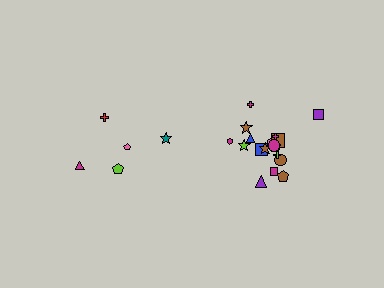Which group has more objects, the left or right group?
The right group.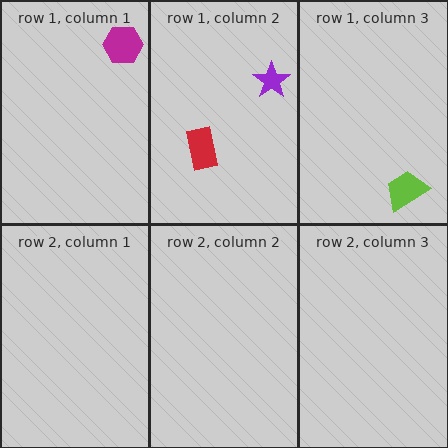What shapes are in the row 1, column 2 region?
The purple star, the red rectangle.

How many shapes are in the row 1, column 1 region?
1.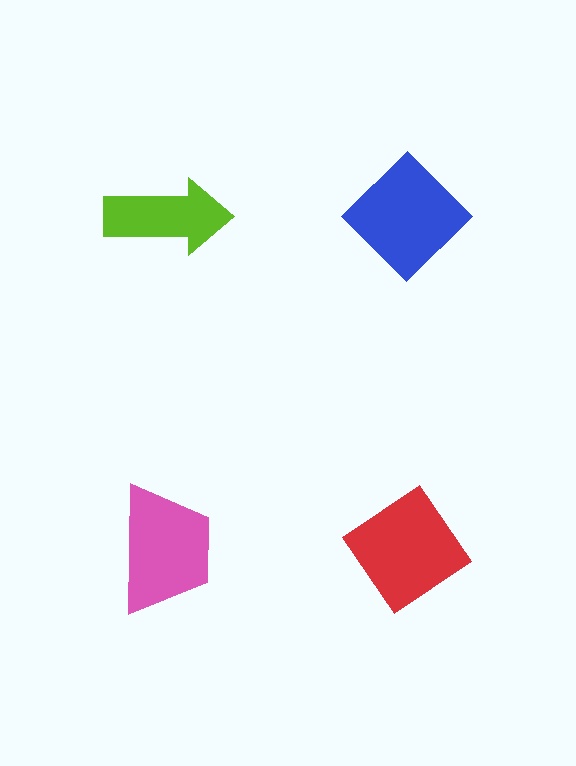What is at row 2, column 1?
A pink trapezoid.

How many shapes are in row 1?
2 shapes.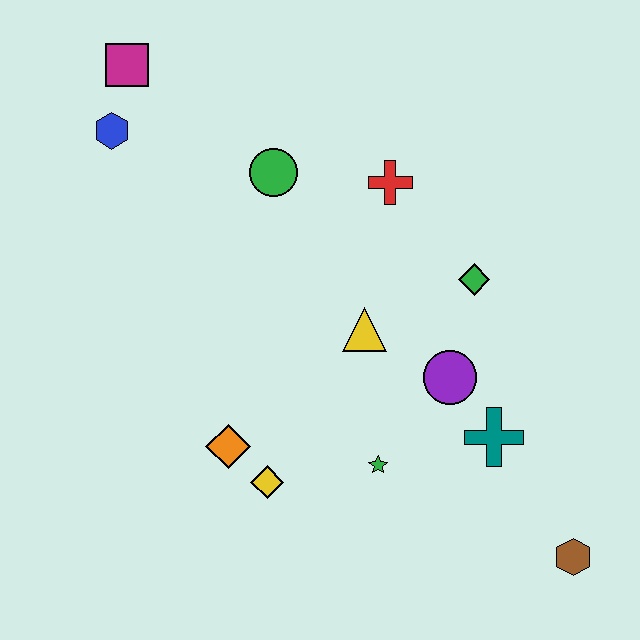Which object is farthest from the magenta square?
The brown hexagon is farthest from the magenta square.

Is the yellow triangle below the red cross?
Yes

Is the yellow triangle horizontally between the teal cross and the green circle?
Yes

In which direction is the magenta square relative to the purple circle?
The magenta square is to the left of the purple circle.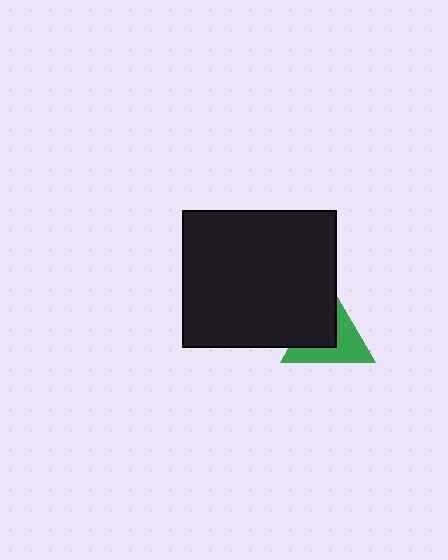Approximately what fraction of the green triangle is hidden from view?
Roughly 47% of the green triangle is hidden behind the black rectangle.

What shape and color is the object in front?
The object in front is a black rectangle.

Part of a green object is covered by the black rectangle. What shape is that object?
It is a triangle.